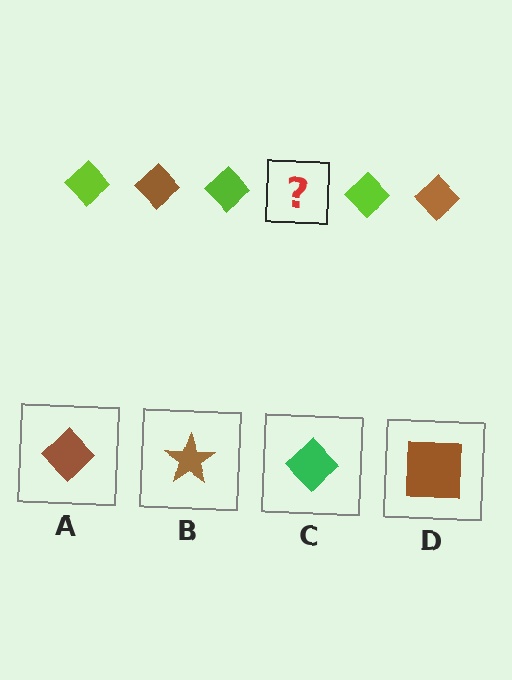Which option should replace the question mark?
Option A.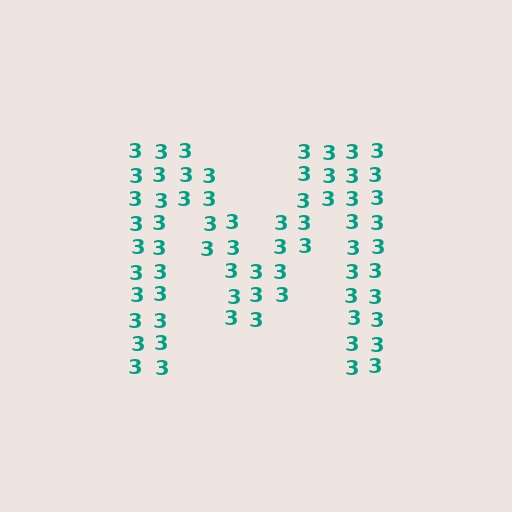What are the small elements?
The small elements are digit 3's.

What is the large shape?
The large shape is the letter M.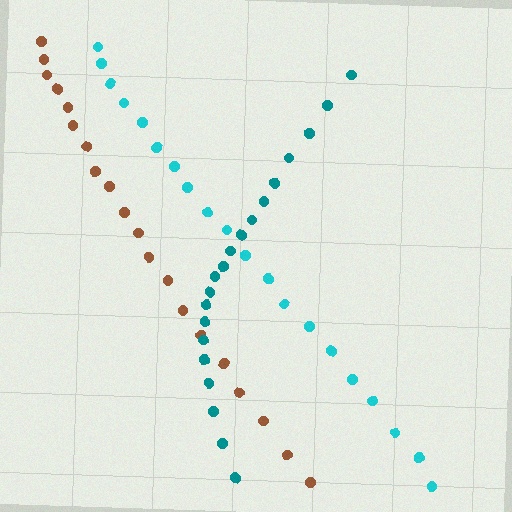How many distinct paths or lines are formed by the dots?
There are 3 distinct paths.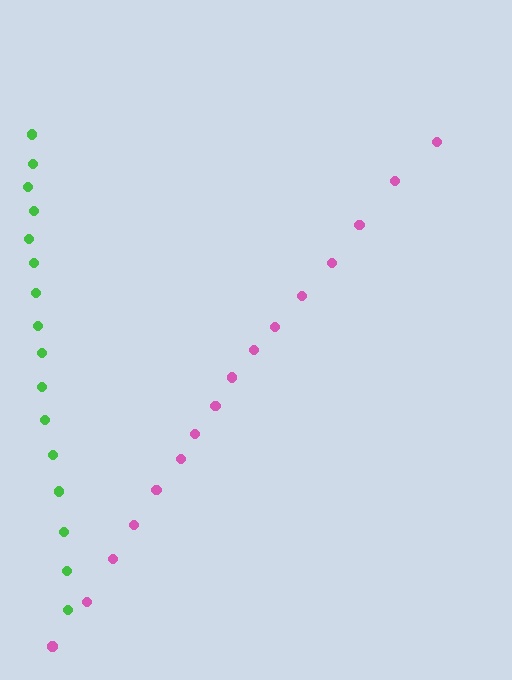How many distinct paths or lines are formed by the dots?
There are 2 distinct paths.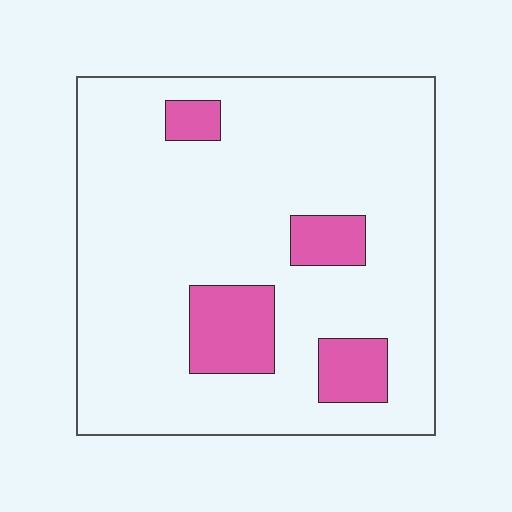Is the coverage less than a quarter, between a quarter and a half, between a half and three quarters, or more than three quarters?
Less than a quarter.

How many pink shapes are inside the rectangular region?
4.